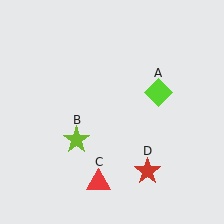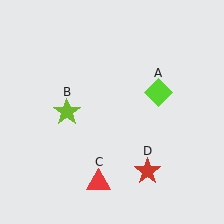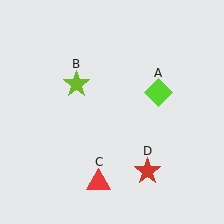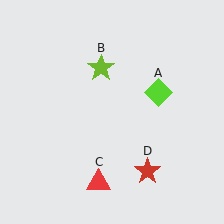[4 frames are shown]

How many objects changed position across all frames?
1 object changed position: lime star (object B).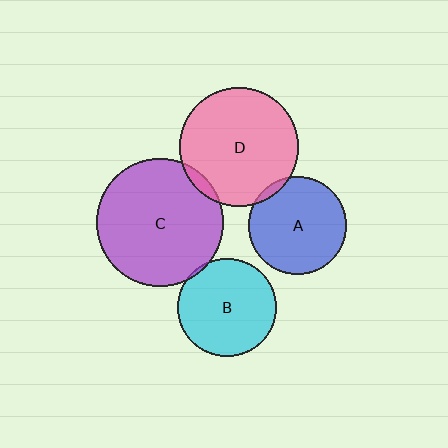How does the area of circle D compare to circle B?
Approximately 1.5 times.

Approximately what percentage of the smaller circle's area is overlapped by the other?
Approximately 5%.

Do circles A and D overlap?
Yes.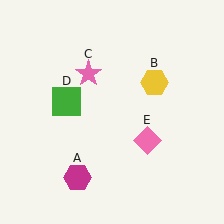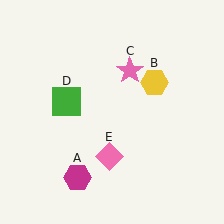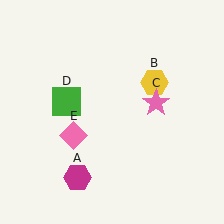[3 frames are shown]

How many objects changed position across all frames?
2 objects changed position: pink star (object C), pink diamond (object E).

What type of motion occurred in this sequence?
The pink star (object C), pink diamond (object E) rotated clockwise around the center of the scene.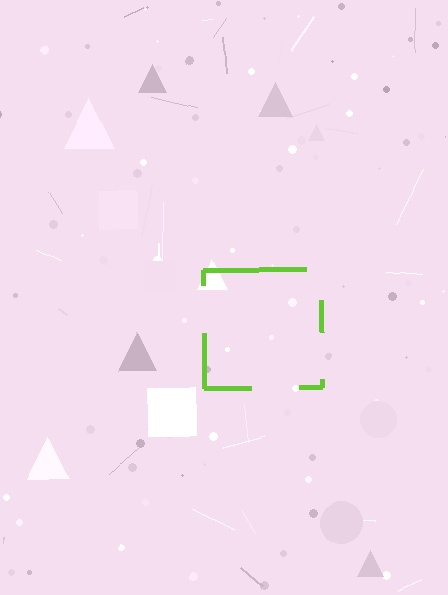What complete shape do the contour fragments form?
The contour fragments form a square.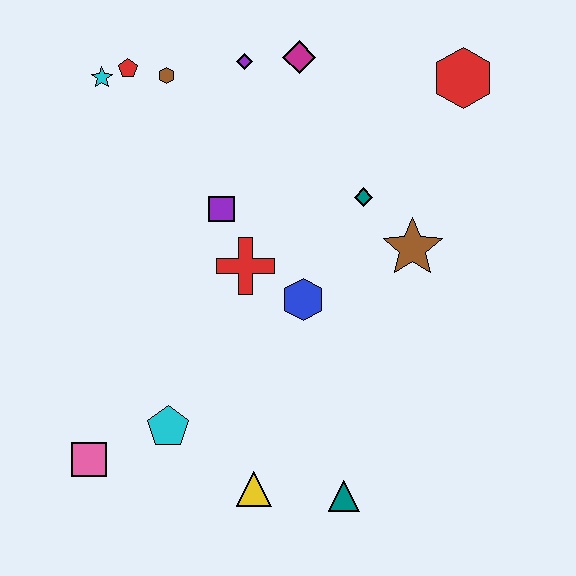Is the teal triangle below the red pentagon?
Yes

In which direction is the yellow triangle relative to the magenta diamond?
The yellow triangle is below the magenta diamond.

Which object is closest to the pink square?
The cyan pentagon is closest to the pink square.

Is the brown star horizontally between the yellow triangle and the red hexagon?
Yes